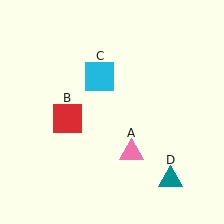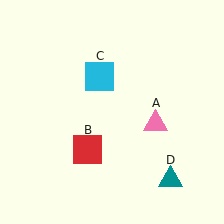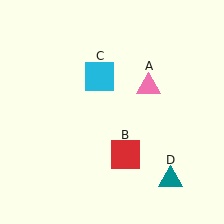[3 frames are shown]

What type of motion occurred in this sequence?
The pink triangle (object A), red square (object B) rotated counterclockwise around the center of the scene.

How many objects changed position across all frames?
2 objects changed position: pink triangle (object A), red square (object B).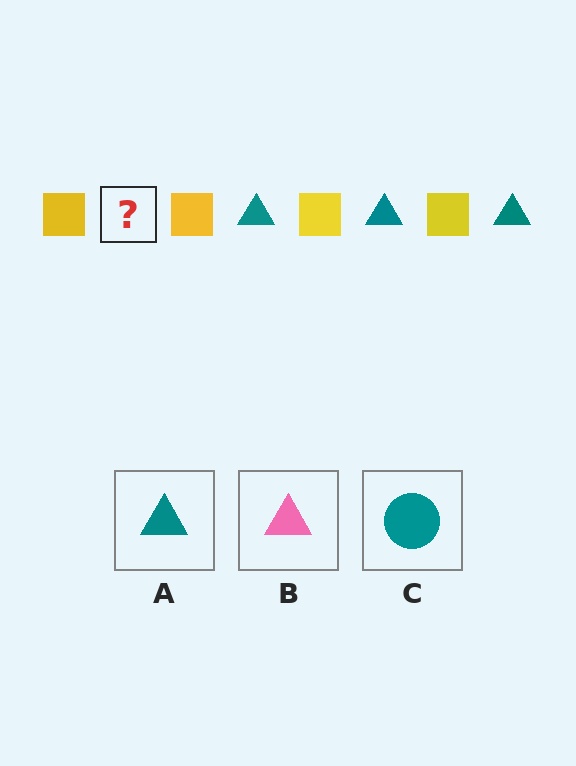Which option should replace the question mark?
Option A.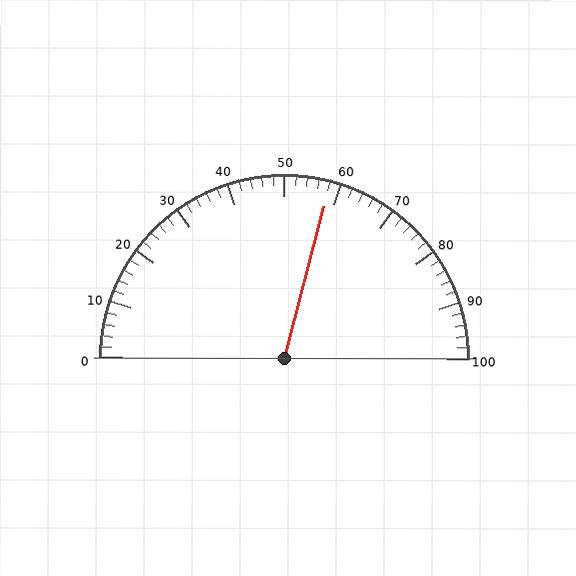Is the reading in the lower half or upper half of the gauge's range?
The reading is in the upper half of the range (0 to 100).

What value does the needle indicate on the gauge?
The needle indicates approximately 58.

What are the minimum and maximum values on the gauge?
The gauge ranges from 0 to 100.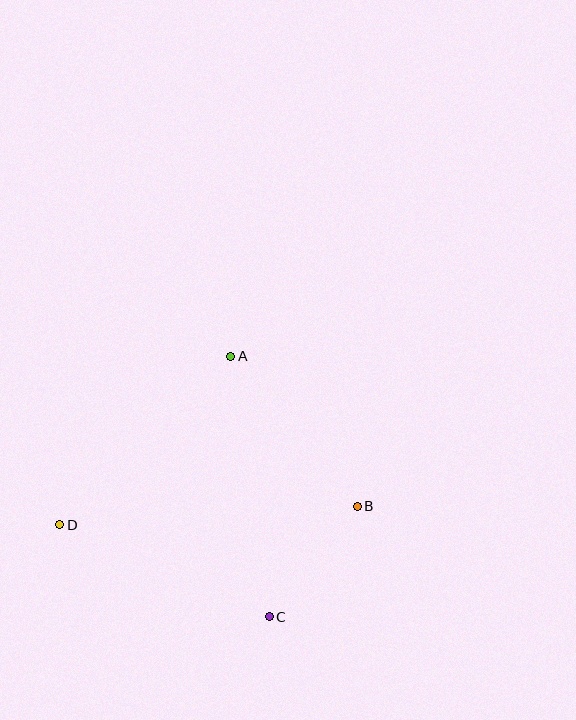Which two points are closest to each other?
Points B and C are closest to each other.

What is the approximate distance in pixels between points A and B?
The distance between A and B is approximately 196 pixels.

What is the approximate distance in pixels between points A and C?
The distance between A and C is approximately 264 pixels.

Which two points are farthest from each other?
Points B and D are farthest from each other.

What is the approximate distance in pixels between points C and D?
The distance between C and D is approximately 229 pixels.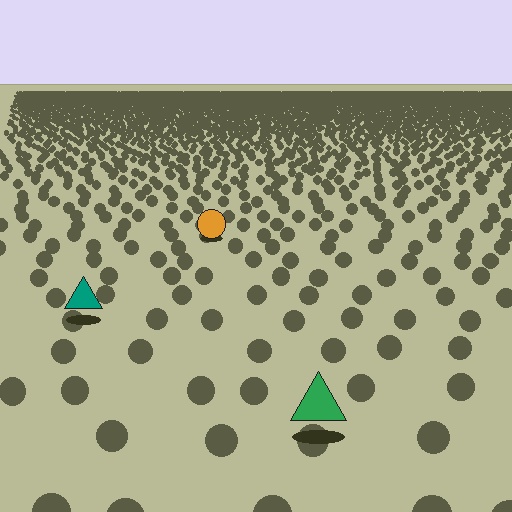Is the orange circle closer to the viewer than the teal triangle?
No. The teal triangle is closer — you can tell from the texture gradient: the ground texture is coarser near it.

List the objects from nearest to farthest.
From nearest to farthest: the green triangle, the teal triangle, the orange circle.